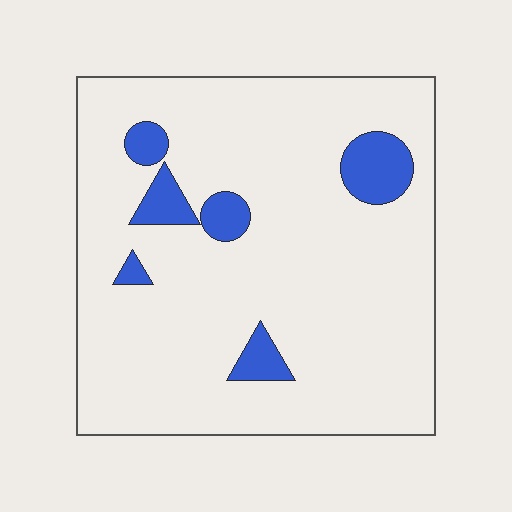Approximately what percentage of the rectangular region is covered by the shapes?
Approximately 10%.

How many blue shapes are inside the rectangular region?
6.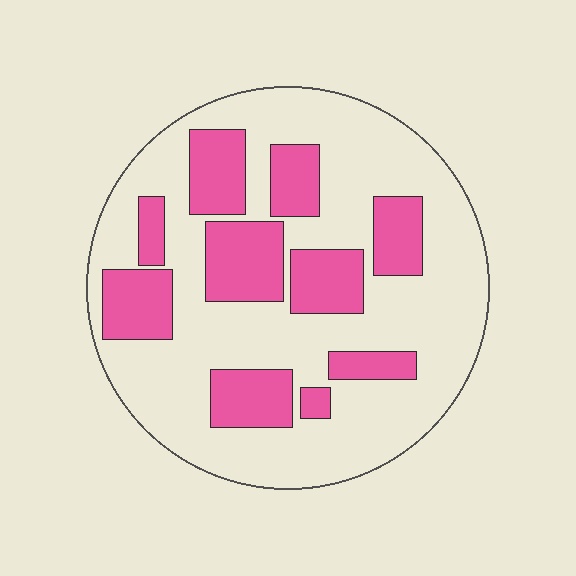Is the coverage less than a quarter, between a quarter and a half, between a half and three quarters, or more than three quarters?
Between a quarter and a half.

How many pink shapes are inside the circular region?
10.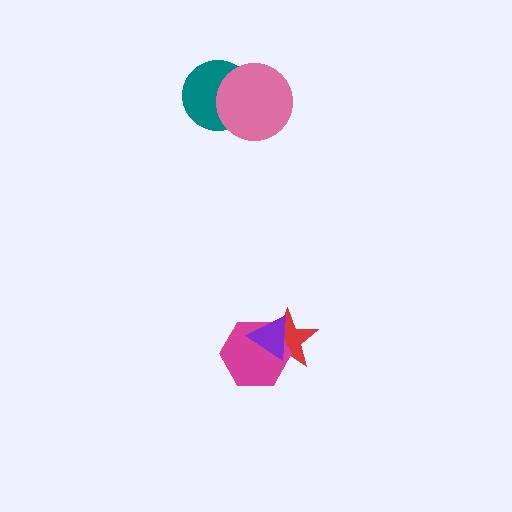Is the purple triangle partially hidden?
No, no other shape covers it.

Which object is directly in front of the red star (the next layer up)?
The magenta hexagon is directly in front of the red star.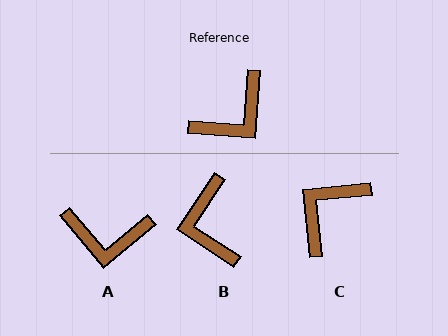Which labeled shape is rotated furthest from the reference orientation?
C, about 170 degrees away.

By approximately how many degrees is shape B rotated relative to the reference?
Approximately 119 degrees clockwise.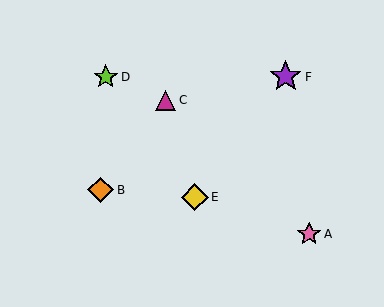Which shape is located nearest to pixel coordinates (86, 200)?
The orange diamond (labeled B) at (101, 190) is nearest to that location.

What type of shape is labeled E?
Shape E is a yellow diamond.